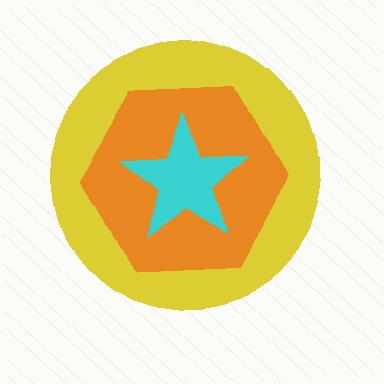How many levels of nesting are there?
3.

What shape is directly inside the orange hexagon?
The cyan star.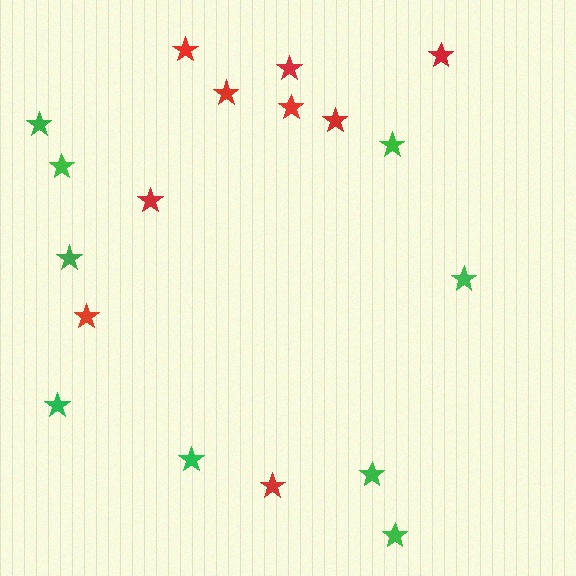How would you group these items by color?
There are 2 groups: one group of red stars (9) and one group of green stars (9).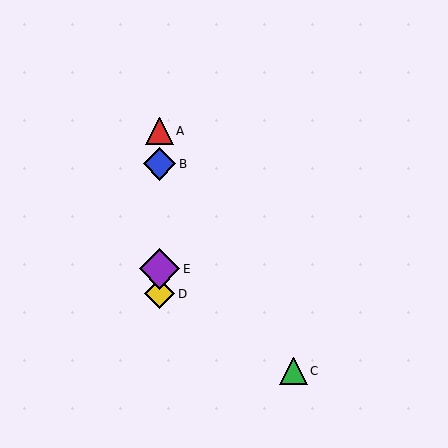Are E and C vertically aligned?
No, E is at x≈159 and C is at x≈293.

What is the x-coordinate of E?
Object E is at x≈159.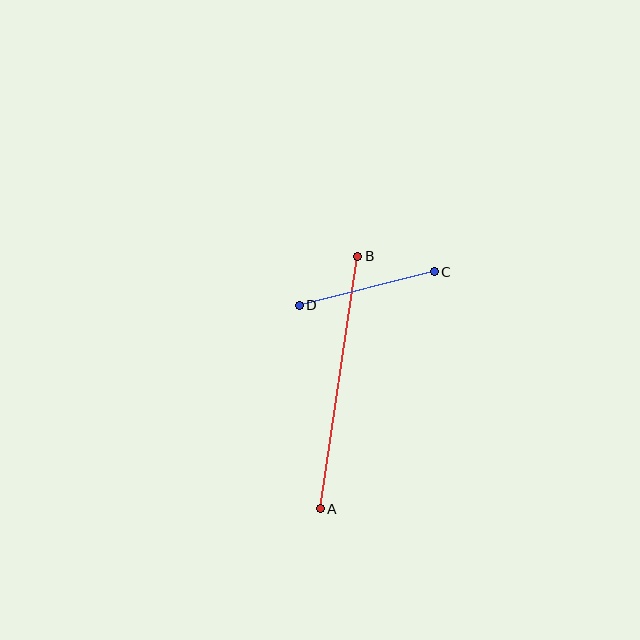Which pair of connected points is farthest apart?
Points A and B are farthest apart.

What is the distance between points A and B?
The distance is approximately 256 pixels.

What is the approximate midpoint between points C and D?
The midpoint is at approximately (367, 289) pixels.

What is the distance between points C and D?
The distance is approximately 139 pixels.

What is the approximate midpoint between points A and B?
The midpoint is at approximately (339, 383) pixels.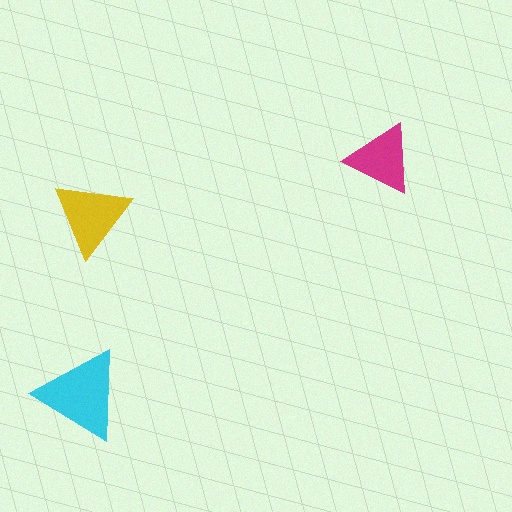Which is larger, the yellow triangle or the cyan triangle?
The cyan one.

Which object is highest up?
The magenta triangle is topmost.